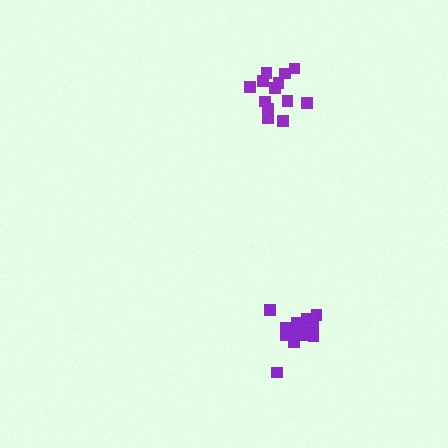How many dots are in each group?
Group 1: 13 dots, Group 2: 13 dots (26 total).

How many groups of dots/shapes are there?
There are 2 groups.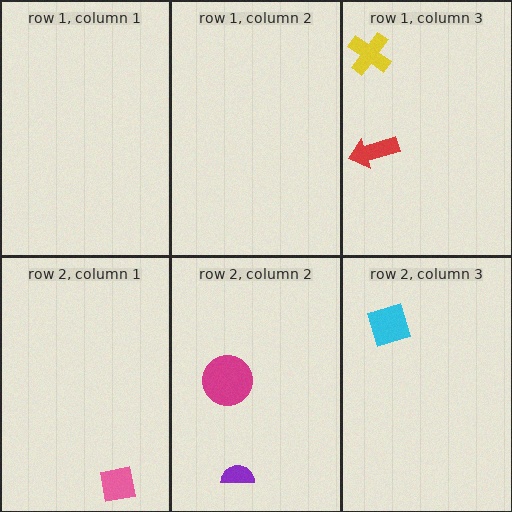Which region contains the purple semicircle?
The row 2, column 2 region.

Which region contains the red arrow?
The row 1, column 3 region.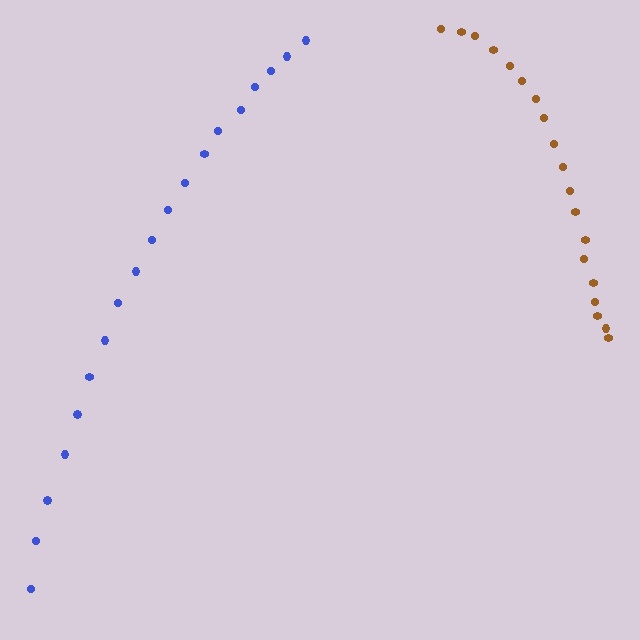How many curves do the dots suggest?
There are 2 distinct paths.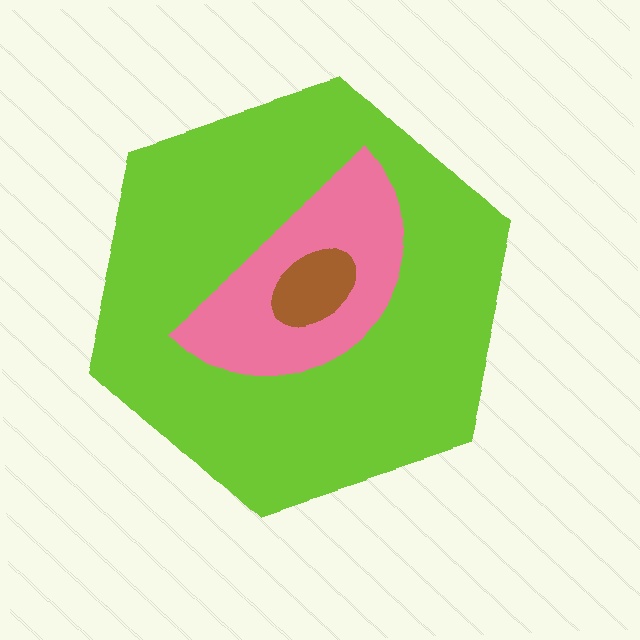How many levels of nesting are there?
3.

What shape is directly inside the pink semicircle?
The brown ellipse.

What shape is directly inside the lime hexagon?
The pink semicircle.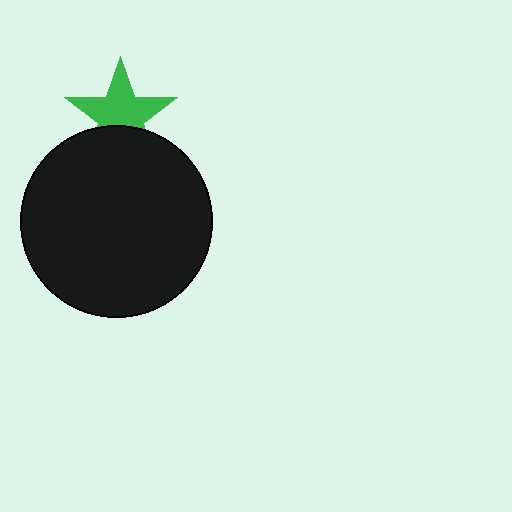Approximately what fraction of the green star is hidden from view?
Roughly 33% of the green star is hidden behind the black circle.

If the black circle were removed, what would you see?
You would see the complete green star.